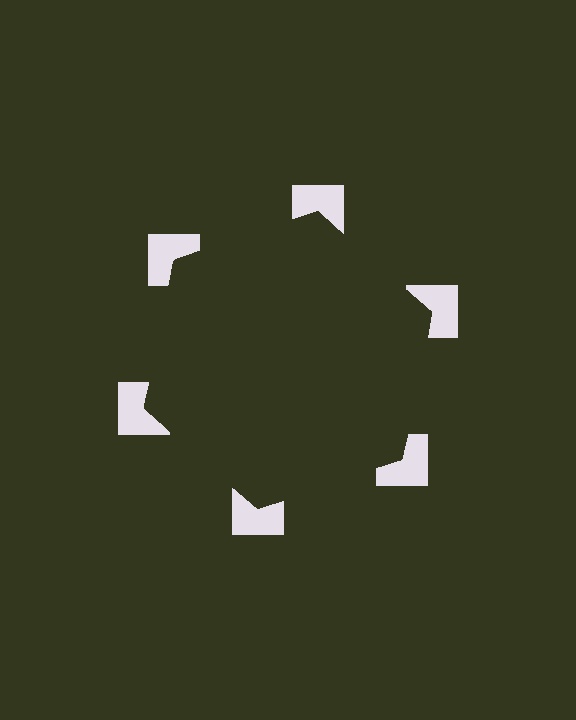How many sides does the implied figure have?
6 sides.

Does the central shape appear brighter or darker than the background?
It typically appears slightly darker than the background, even though no actual brightness change is drawn.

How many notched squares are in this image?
There are 6 — one at each vertex of the illusory hexagon.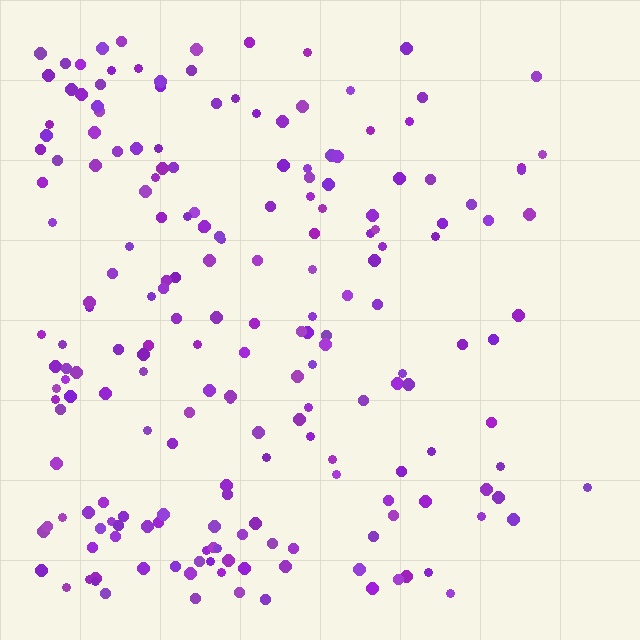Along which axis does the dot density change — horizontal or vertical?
Horizontal.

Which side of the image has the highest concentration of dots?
The left.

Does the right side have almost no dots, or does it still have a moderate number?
Still a moderate number, just noticeably fewer than the left.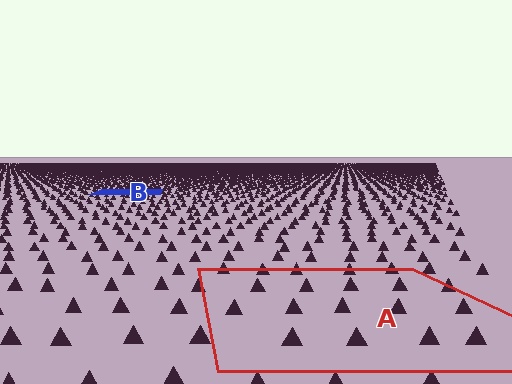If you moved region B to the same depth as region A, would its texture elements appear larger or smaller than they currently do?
They would appear larger. At a closer depth, the same texture elements are projected at a bigger on-screen size.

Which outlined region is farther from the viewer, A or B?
Region B is farther from the viewer — the texture elements inside it appear smaller and more densely packed.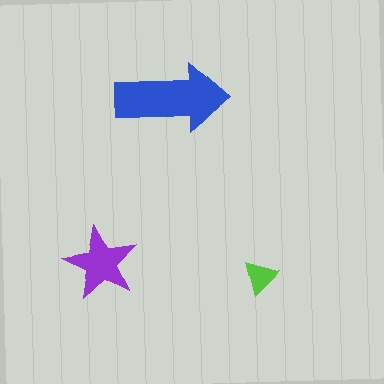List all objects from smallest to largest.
The lime triangle, the purple star, the blue arrow.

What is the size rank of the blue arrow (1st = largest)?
1st.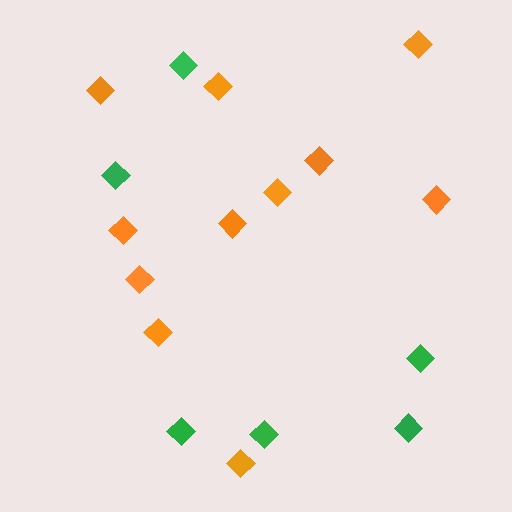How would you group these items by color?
There are 2 groups: one group of green diamonds (6) and one group of orange diamonds (11).